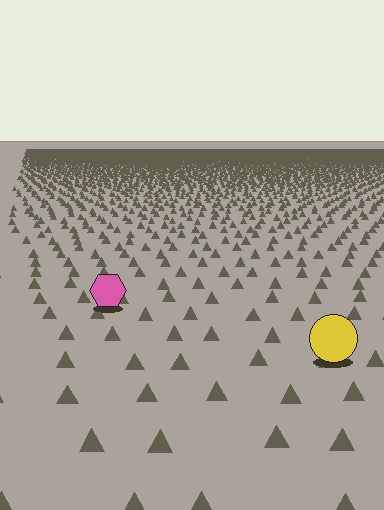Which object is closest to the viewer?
The yellow circle is closest. The texture marks near it are larger and more spread out.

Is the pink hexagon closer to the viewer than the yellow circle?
No. The yellow circle is closer — you can tell from the texture gradient: the ground texture is coarser near it.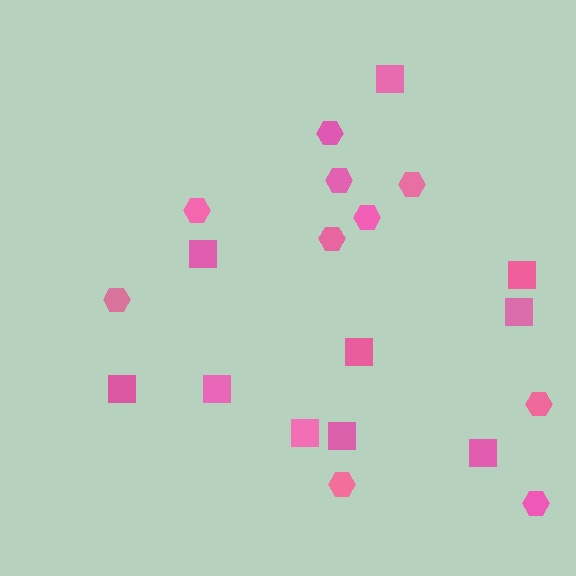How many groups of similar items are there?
There are 2 groups: one group of squares (10) and one group of hexagons (10).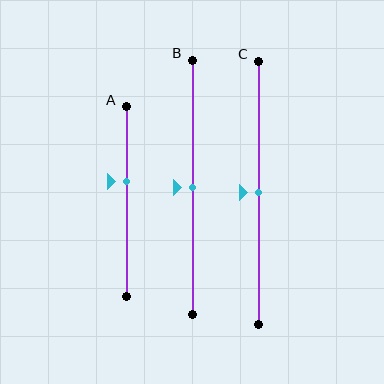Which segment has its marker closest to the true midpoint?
Segment B has its marker closest to the true midpoint.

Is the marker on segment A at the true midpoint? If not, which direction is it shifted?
No, the marker on segment A is shifted upward by about 10% of the segment length.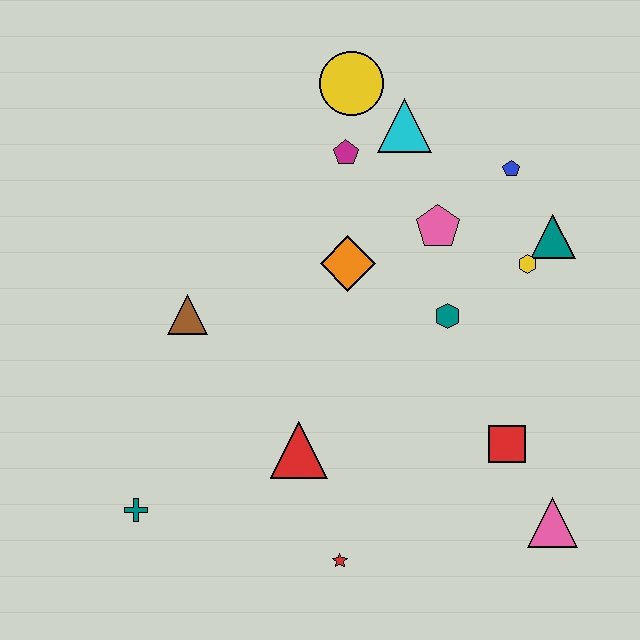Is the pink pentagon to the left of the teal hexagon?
Yes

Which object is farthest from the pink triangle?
The yellow circle is farthest from the pink triangle.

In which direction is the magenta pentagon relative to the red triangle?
The magenta pentagon is above the red triangle.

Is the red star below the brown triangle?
Yes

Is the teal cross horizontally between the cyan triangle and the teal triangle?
No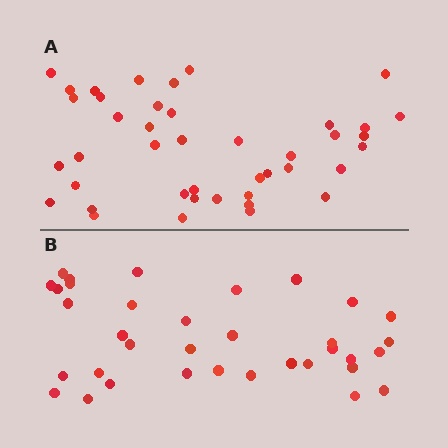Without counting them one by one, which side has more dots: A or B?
Region A (the top region) has more dots.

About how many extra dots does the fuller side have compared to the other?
Region A has roughly 8 or so more dots than region B.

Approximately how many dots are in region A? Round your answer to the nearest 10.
About 40 dots. (The exact count is 42, which rounds to 40.)